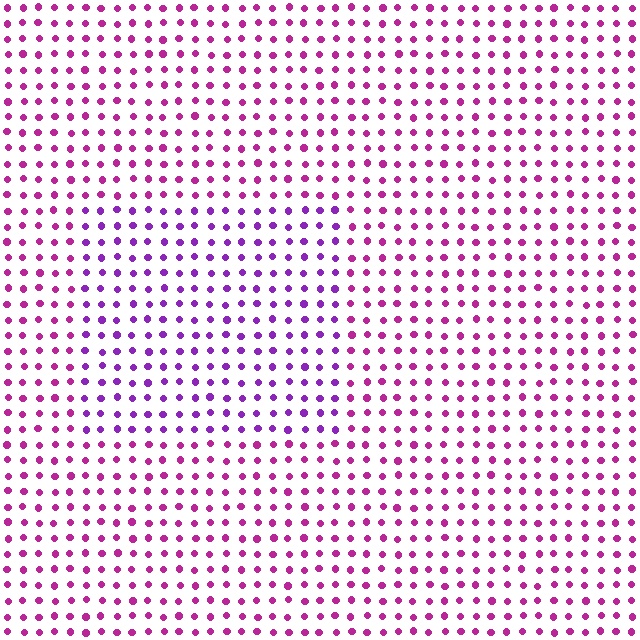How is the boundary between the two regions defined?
The boundary is defined purely by a slight shift in hue (about 33 degrees). Spacing, size, and orientation are identical on both sides.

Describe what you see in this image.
The image is filled with small magenta elements in a uniform arrangement. A rectangle-shaped region is visible where the elements are tinted to a slightly different hue, forming a subtle color boundary.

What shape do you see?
I see a rectangle.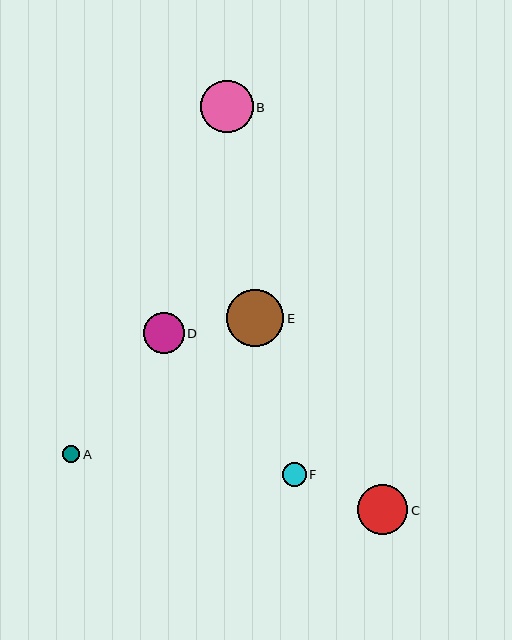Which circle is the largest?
Circle E is the largest with a size of approximately 57 pixels.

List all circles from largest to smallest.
From largest to smallest: E, B, C, D, F, A.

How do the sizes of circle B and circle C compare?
Circle B and circle C are approximately the same size.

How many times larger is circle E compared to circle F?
Circle E is approximately 2.4 times the size of circle F.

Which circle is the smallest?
Circle A is the smallest with a size of approximately 17 pixels.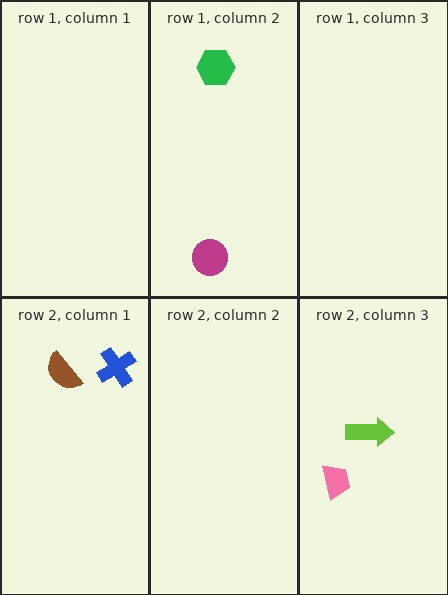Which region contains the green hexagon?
The row 1, column 2 region.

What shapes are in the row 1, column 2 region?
The green hexagon, the magenta circle.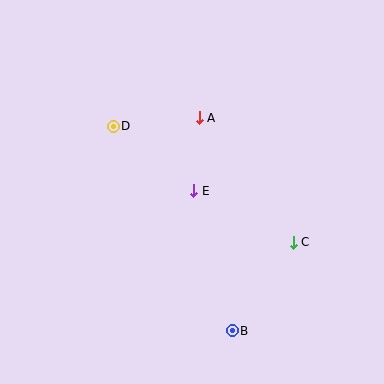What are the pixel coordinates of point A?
Point A is at (199, 118).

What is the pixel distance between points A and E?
The distance between A and E is 73 pixels.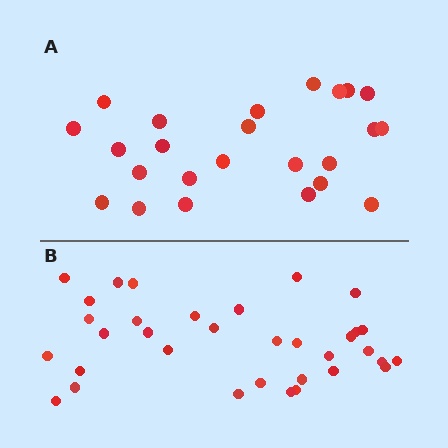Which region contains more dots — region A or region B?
Region B (the bottom region) has more dots.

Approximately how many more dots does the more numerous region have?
Region B has roughly 10 or so more dots than region A.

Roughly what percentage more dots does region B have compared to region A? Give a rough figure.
About 40% more.